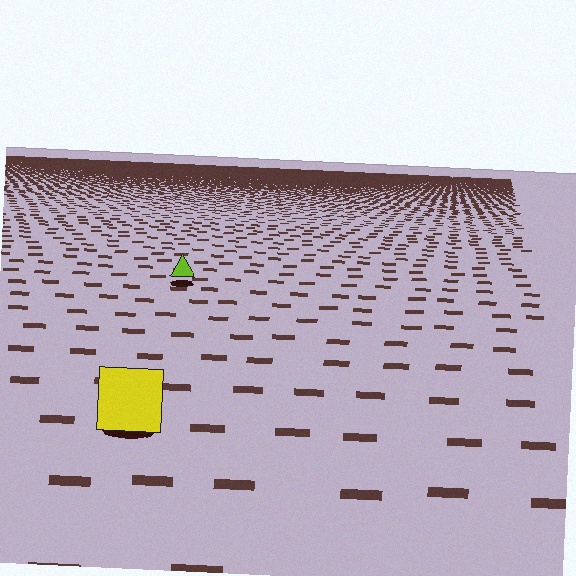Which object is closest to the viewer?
The yellow square is closest. The texture marks near it are larger and more spread out.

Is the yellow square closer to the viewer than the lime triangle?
Yes. The yellow square is closer — you can tell from the texture gradient: the ground texture is coarser near it.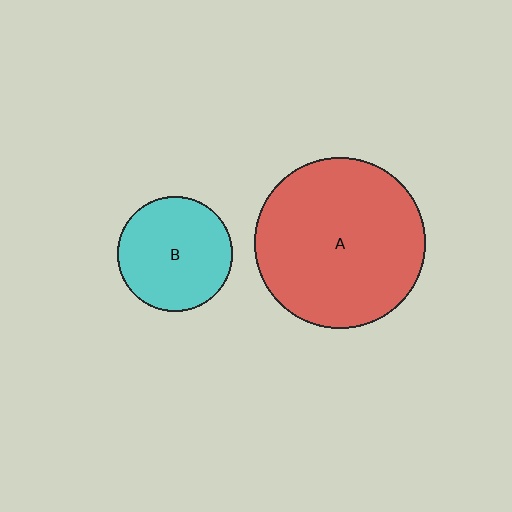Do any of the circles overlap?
No, none of the circles overlap.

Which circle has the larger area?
Circle A (red).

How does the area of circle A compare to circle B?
Approximately 2.2 times.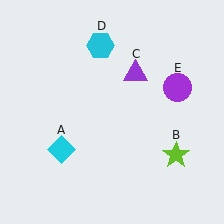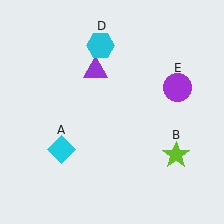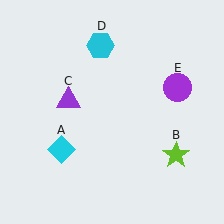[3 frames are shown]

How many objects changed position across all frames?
1 object changed position: purple triangle (object C).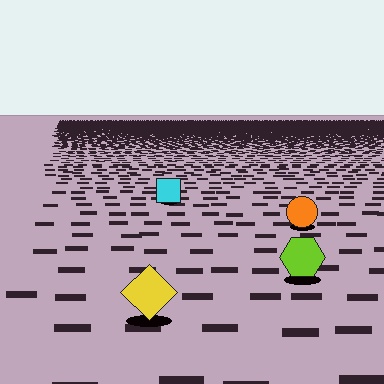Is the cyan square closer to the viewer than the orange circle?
No. The orange circle is closer — you can tell from the texture gradient: the ground texture is coarser near it.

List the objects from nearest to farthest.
From nearest to farthest: the yellow diamond, the lime hexagon, the orange circle, the cyan square.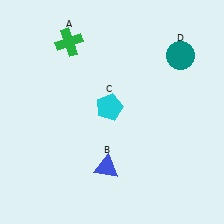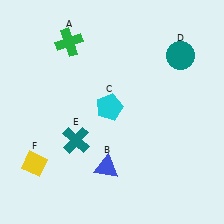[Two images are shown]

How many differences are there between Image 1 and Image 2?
There are 2 differences between the two images.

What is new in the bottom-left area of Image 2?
A teal cross (E) was added in the bottom-left area of Image 2.